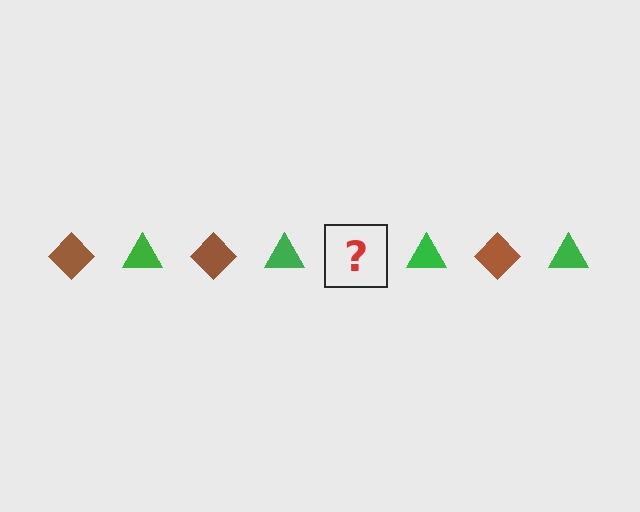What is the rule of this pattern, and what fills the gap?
The rule is that the pattern alternates between brown diamond and green triangle. The gap should be filled with a brown diamond.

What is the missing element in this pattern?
The missing element is a brown diamond.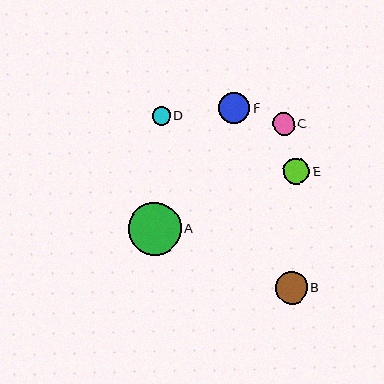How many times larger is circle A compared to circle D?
Circle A is approximately 2.9 times the size of circle D.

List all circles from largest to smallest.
From largest to smallest: A, B, F, E, C, D.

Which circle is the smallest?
Circle D is the smallest with a size of approximately 18 pixels.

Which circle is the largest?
Circle A is the largest with a size of approximately 53 pixels.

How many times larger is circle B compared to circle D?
Circle B is approximately 1.8 times the size of circle D.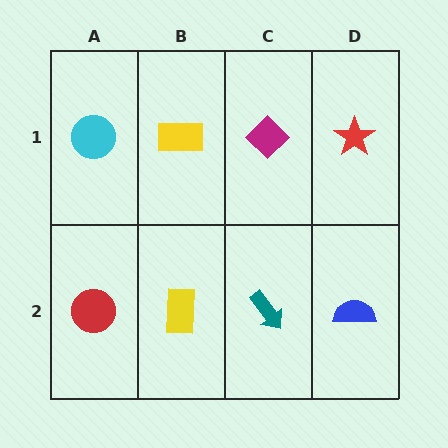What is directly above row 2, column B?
A yellow rectangle.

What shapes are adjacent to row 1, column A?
A red circle (row 2, column A), a yellow rectangle (row 1, column B).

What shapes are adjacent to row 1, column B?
A yellow rectangle (row 2, column B), a cyan circle (row 1, column A), a magenta diamond (row 1, column C).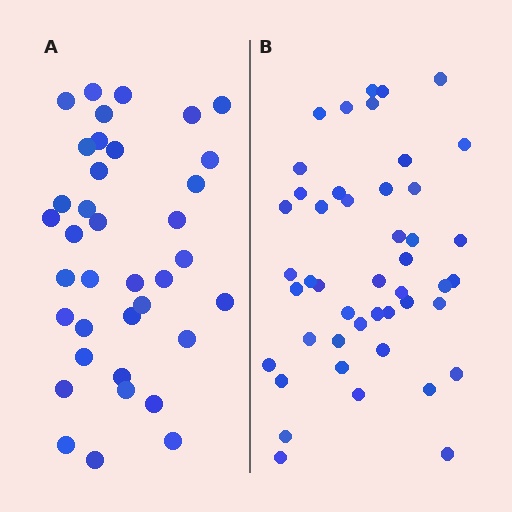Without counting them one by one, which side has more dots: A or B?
Region B (the right region) has more dots.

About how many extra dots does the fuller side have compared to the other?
Region B has roughly 8 or so more dots than region A.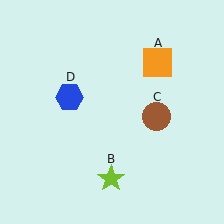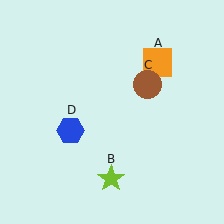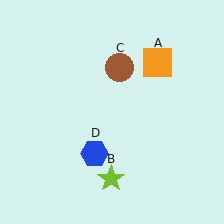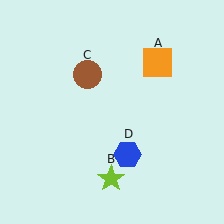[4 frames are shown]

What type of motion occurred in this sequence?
The brown circle (object C), blue hexagon (object D) rotated counterclockwise around the center of the scene.